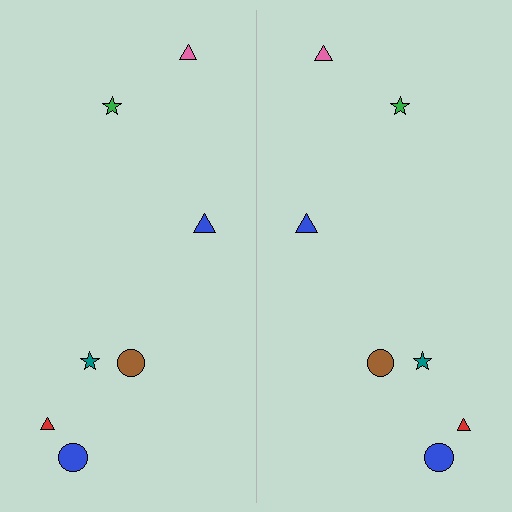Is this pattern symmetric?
Yes, this pattern has bilateral (reflection) symmetry.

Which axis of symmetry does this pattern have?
The pattern has a vertical axis of symmetry running through the center of the image.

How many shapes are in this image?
There are 14 shapes in this image.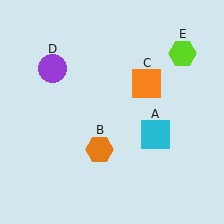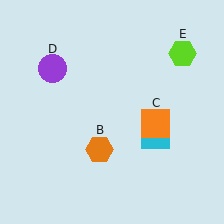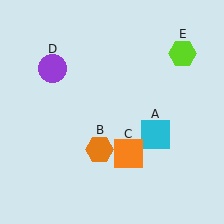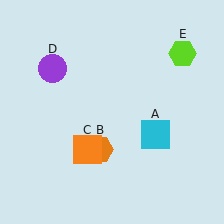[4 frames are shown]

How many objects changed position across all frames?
1 object changed position: orange square (object C).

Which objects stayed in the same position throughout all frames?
Cyan square (object A) and orange hexagon (object B) and purple circle (object D) and lime hexagon (object E) remained stationary.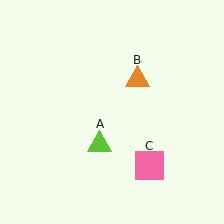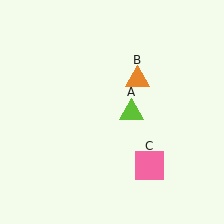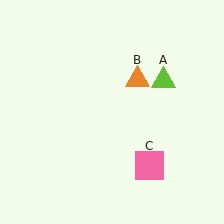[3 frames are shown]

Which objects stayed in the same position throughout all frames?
Orange triangle (object B) and pink square (object C) remained stationary.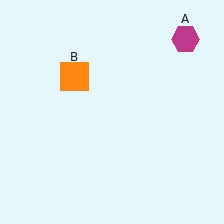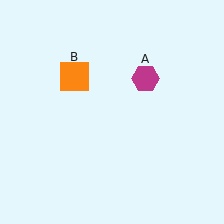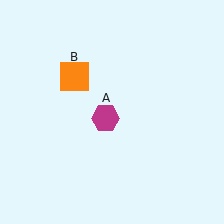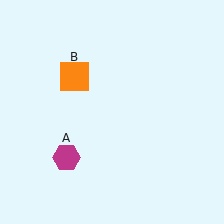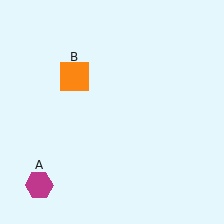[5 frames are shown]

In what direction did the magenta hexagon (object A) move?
The magenta hexagon (object A) moved down and to the left.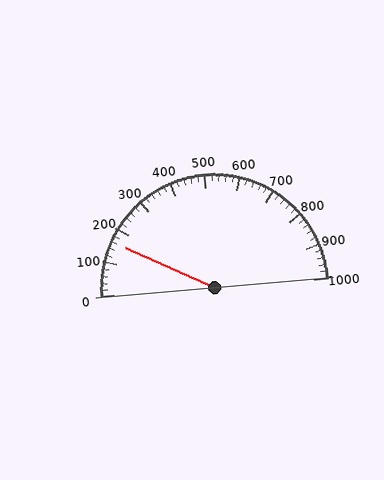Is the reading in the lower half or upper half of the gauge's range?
The reading is in the lower half of the range (0 to 1000).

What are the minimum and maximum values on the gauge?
The gauge ranges from 0 to 1000.